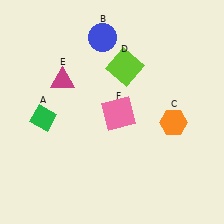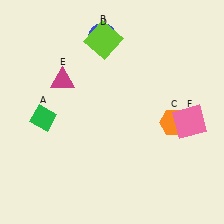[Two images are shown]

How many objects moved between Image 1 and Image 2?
2 objects moved between the two images.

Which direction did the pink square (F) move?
The pink square (F) moved right.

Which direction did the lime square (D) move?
The lime square (D) moved up.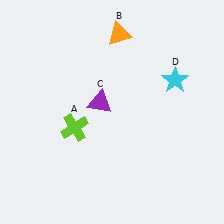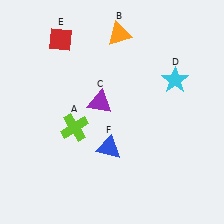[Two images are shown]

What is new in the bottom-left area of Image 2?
A blue triangle (F) was added in the bottom-left area of Image 2.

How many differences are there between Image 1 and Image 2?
There are 2 differences between the two images.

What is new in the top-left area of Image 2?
A red diamond (E) was added in the top-left area of Image 2.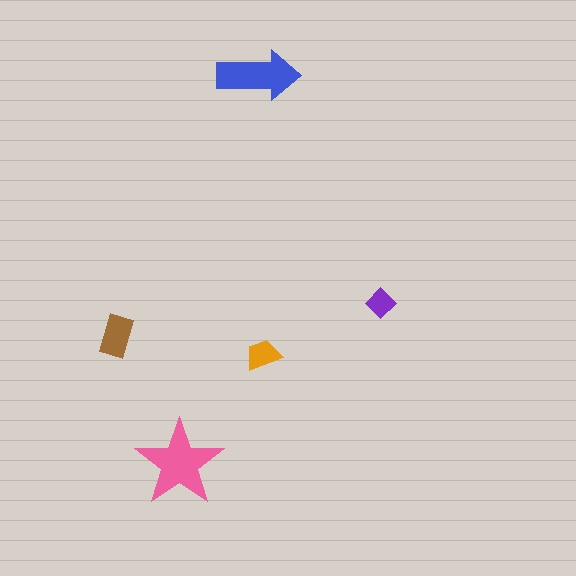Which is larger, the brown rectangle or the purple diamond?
The brown rectangle.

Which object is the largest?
The pink star.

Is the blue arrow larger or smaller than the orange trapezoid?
Larger.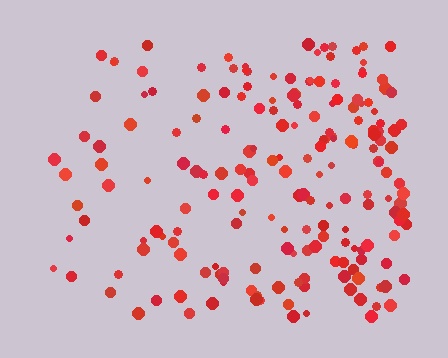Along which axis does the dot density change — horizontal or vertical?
Horizontal.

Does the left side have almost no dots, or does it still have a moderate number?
Still a moderate number, just noticeably fewer than the right.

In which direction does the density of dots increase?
From left to right, with the right side densest.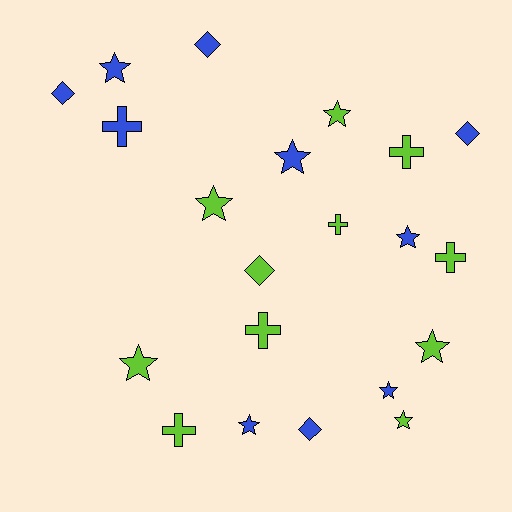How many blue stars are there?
There are 5 blue stars.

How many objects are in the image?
There are 21 objects.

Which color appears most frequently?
Lime, with 11 objects.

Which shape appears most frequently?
Star, with 10 objects.